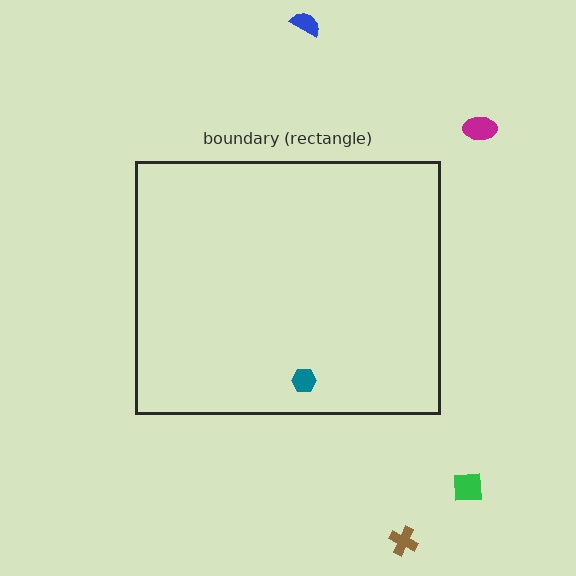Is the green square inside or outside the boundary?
Outside.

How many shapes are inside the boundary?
1 inside, 4 outside.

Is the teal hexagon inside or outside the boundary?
Inside.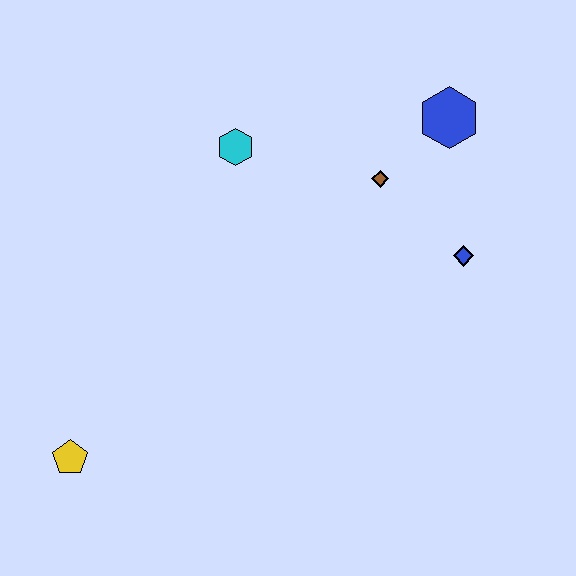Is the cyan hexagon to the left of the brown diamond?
Yes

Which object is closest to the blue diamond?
The brown diamond is closest to the blue diamond.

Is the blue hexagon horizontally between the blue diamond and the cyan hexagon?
Yes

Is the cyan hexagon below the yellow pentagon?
No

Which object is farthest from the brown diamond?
The yellow pentagon is farthest from the brown diamond.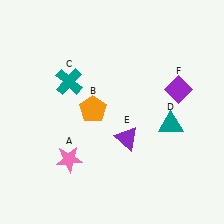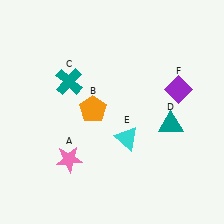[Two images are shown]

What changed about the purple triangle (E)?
In Image 1, E is purple. In Image 2, it changed to cyan.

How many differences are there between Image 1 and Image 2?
There is 1 difference between the two images.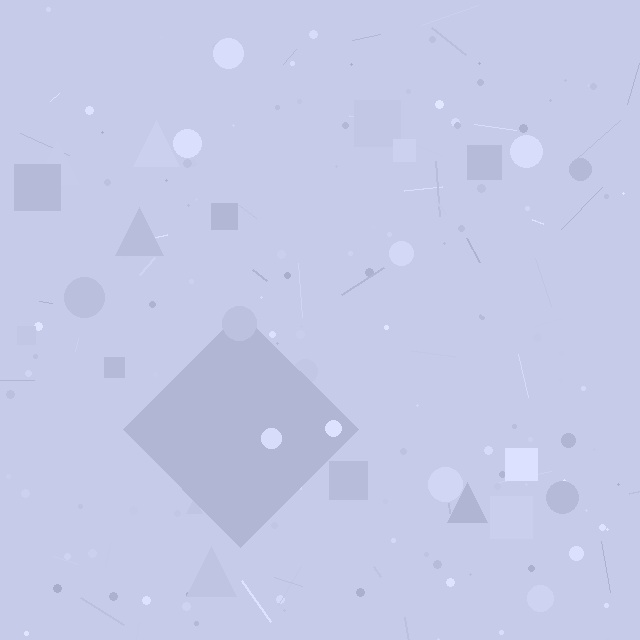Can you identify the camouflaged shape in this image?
The camouflaged shape is a diamond.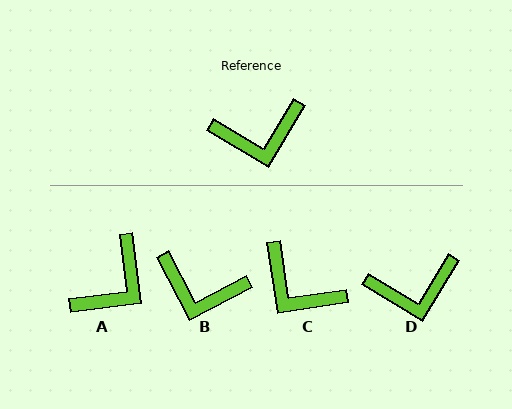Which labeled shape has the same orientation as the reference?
D.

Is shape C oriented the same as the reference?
No, it is off by about 51 degrees.